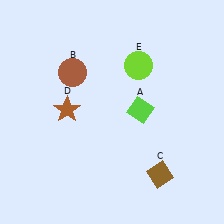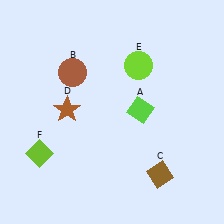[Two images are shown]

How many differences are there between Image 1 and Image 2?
There is 1 difference between the two images.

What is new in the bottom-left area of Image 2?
A lime diamond (F) was added in the bottom-left area of Image 2.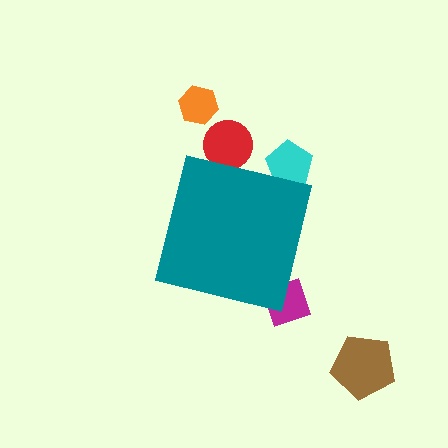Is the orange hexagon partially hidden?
No, the orange hexagon is fully visible.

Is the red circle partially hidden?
Yes, the red circle is partially hidden behind the teal square.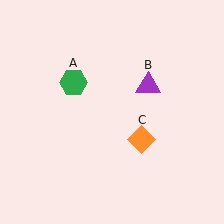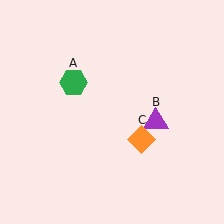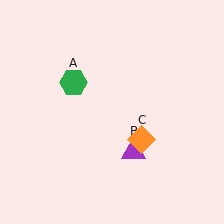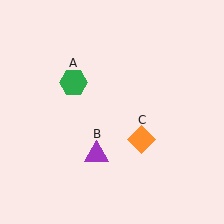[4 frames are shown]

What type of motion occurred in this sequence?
The purple triangle (object B) rotated clockwise around the center of the scene.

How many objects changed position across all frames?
1 object changed position: purple triangle (object B).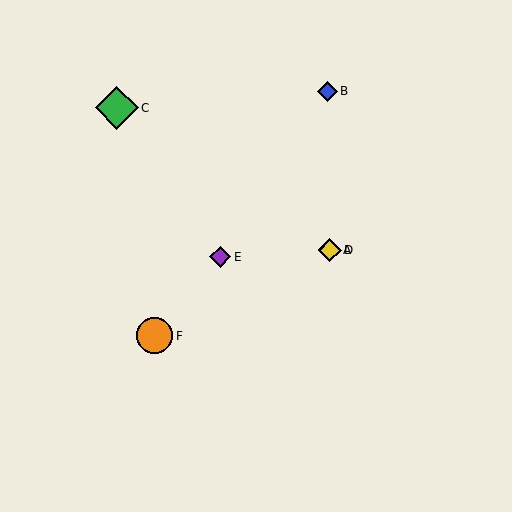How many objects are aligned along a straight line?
3 objects (A, C, D) are aligned along a straight line.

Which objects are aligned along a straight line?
Objects A, C, D are aligned along a straight line.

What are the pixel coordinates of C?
Object C is at (117, 108).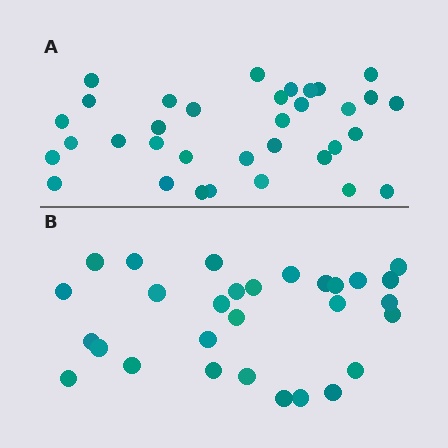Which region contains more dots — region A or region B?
Region A (the top region) has more dots.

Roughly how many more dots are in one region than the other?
Region A has about 5 more dots than region B.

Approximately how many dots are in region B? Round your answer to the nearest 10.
About 30 dots. (The exact count is 29, which rounds to 30.)